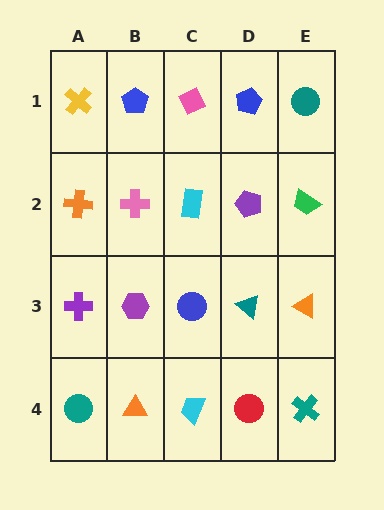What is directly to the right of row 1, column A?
A blue pentagon.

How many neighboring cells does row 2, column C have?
4.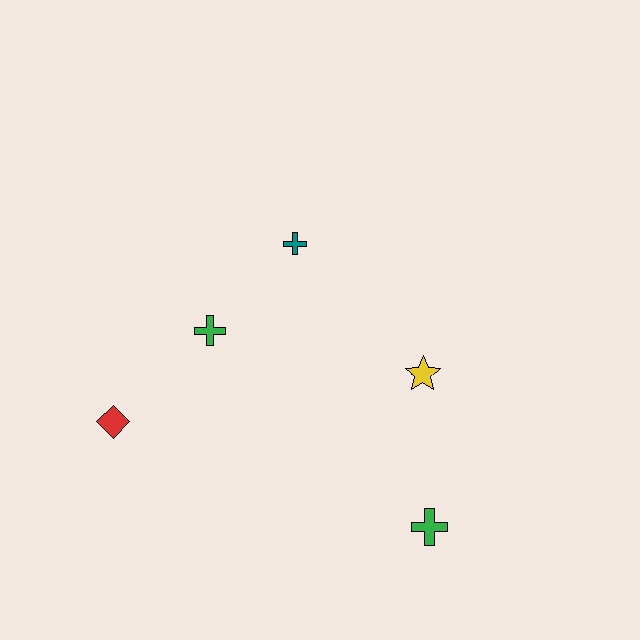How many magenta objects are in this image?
There are no magenta objects.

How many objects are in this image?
There are 5 objects.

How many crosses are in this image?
There are 3 crosses.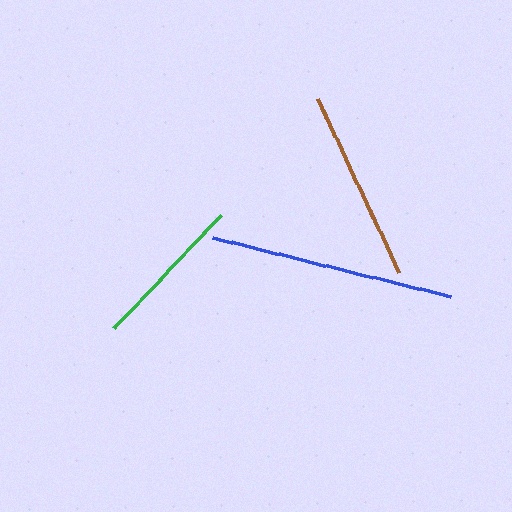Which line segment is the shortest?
The green line is the shortest at approximately 157 pixels.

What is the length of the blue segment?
The blue segment is approximately 246 pixels long.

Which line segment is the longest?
The blue line is the longest at approximately 246 pixels.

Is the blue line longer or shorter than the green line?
The blue line is longer than the green line.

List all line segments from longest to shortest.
From longest to shortest: blue, brown, green.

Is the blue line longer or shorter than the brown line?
The blue line is longer than the brown line.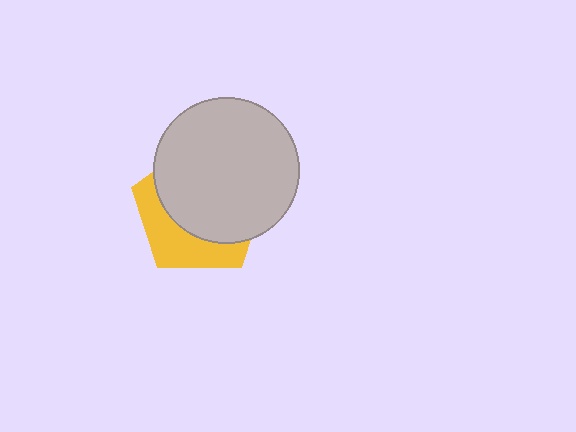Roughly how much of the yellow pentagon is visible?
A small part of it is visible (roughly 35%).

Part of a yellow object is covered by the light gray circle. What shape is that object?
It is a pentagon.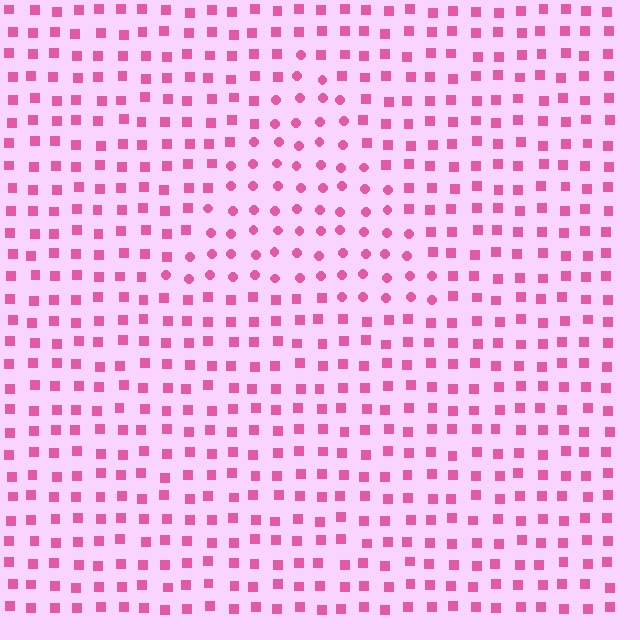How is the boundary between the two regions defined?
The boundary is defined by a change in element shape: circles inside vs. squares outside. All elements share the same color and spacing.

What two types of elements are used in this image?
The image uses circles inside the triangle region and squares outside it.